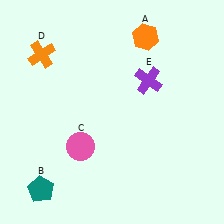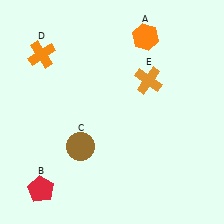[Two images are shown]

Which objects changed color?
B changed from teal to red. C changed from pink to brown. E changed from purple to orange.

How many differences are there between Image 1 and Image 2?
There are 3 differences between the two images.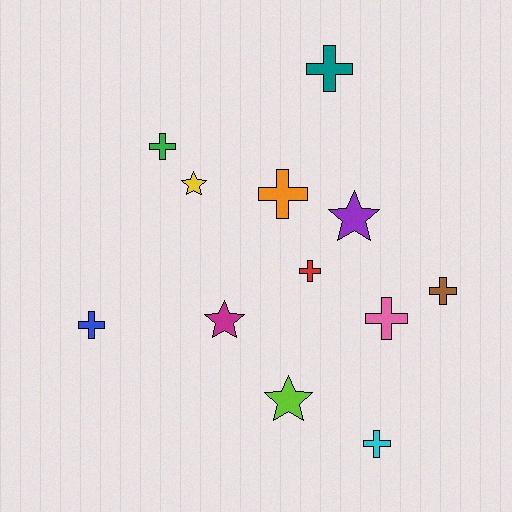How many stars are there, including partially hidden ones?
There are 4 stars.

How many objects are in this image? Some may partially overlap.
There are 12 objects.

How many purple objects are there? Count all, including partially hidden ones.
There is 1 purple object.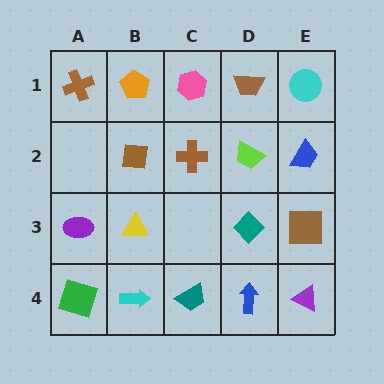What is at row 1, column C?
A pink hexagon.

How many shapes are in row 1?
5 shapes.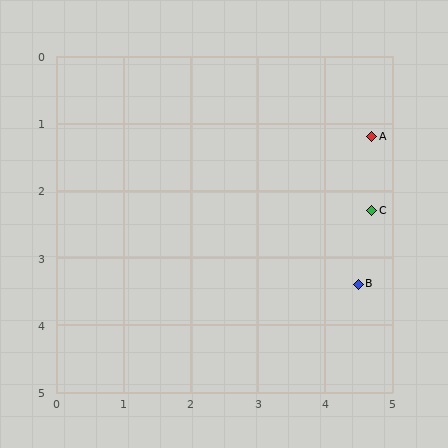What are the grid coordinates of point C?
Point C is at approximately (4.7, 2.3).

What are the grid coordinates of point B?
Point B is at approximately (4.5, 3.4).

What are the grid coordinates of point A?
Point A is at approximately (4.7, 1.2).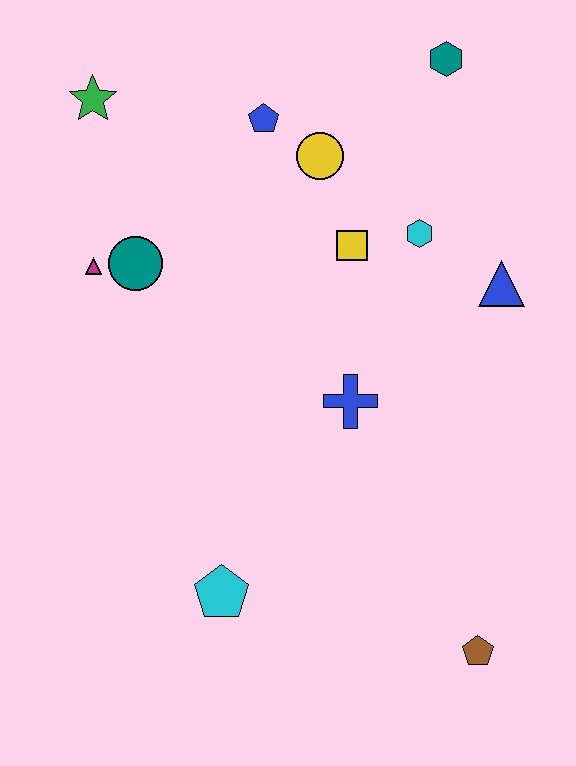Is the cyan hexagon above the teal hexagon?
No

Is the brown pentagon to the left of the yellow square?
No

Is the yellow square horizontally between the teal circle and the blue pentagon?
No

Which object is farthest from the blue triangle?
The green star is farthest from the blue triangle.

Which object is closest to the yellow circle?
The blue pentagon is closest to the yellow circle.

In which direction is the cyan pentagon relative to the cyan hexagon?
The cyan pentagon is below the cyan hexagon.